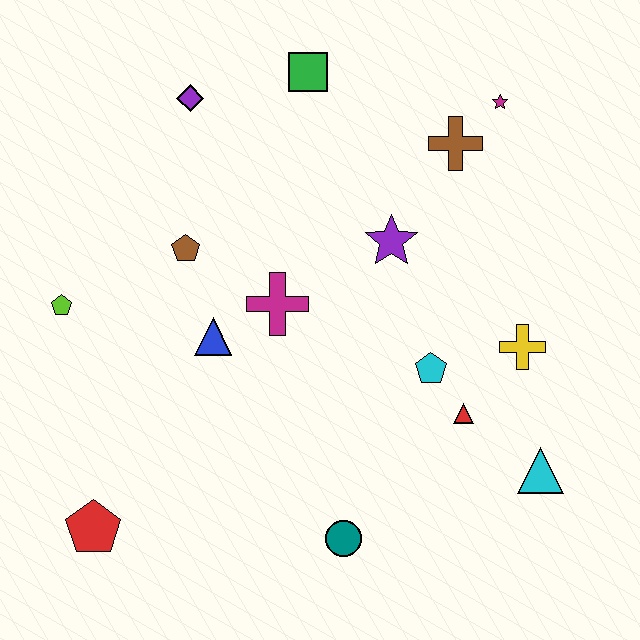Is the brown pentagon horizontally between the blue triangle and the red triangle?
No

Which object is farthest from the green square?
The red pentagon is farthest from the green square.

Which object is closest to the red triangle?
The cyan pentagon is closest to the red triangle.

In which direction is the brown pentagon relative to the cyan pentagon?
The brown pentagon is to the left of the cyan pentagon.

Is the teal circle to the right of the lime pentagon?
Yes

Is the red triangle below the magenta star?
Yes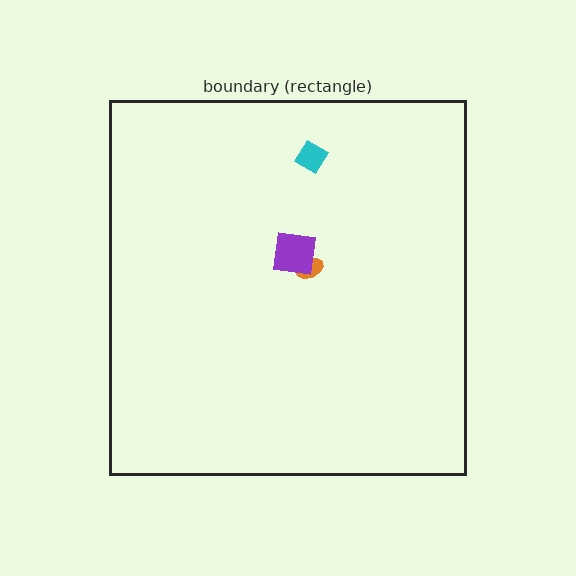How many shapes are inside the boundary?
3 inside, 0 outside.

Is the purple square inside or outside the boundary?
Inside.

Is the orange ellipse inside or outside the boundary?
Inside.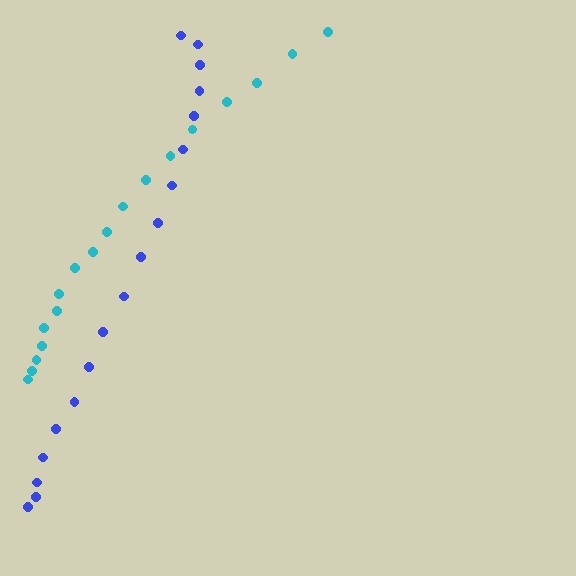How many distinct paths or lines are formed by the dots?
There are 2 distinct paths.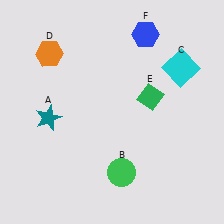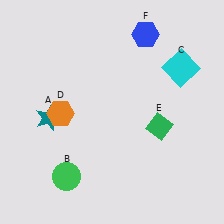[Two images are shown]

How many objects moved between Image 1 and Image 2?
3 objects moved between the two images.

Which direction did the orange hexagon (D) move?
The orange hexagon (D) moved down.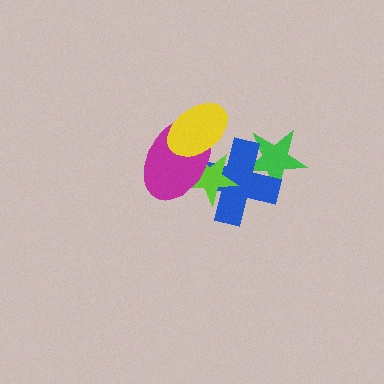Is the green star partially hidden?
Yes, it is partially covered by another shape.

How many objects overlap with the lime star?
3 objects overlap with the lime star.